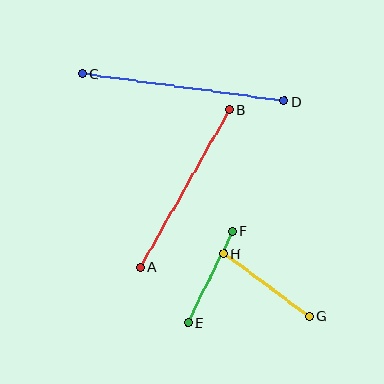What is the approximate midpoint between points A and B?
The midpoint is at approximately (185, 188) pixels.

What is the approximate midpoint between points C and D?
The midpoint is at approximately (183, 88) pixels.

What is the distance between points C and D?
The distance is approximately 204 pixels.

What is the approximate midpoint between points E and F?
The midpoint is at approximately (210, 277) pixels.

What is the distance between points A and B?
The distance is approximately 181 pixels.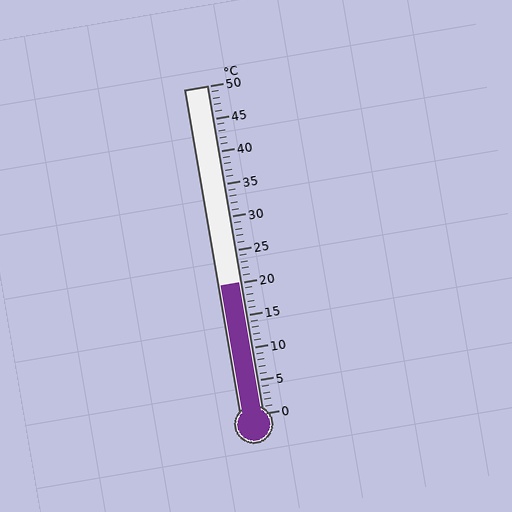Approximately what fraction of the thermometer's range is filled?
The thermometer is filled to approximately 40% of its range.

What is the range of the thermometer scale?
The thermometer scale ranges from 0°C to 50°C.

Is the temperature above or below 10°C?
The temperature is above 10°C.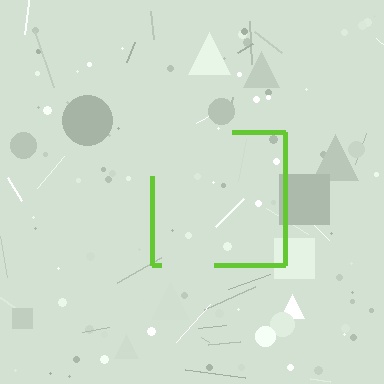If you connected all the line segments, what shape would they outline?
They would outline a square.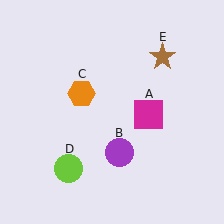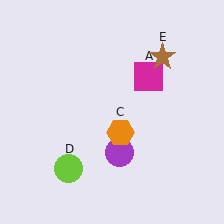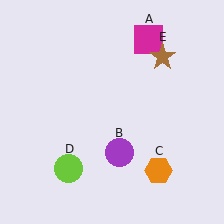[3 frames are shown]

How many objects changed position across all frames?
2 objects changed position: magenta square (object A), orange hexagon (object C).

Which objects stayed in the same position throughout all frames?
Purple circle (object B) and lime circle (object D) and brown star (object E) remained stationary.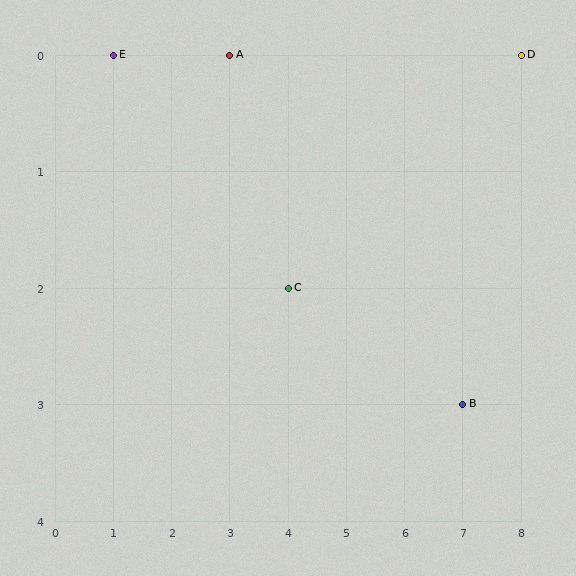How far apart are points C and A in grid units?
Points C and A are 1 column and 2 rows apart (about 2.2 grid units diagonally).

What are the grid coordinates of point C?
Point C is at grid coordinates (4, 2).